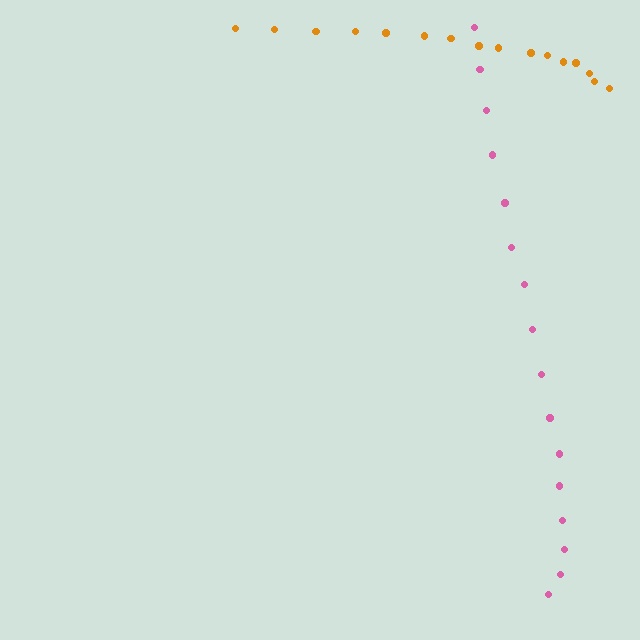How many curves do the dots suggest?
There are 2 distinct paths.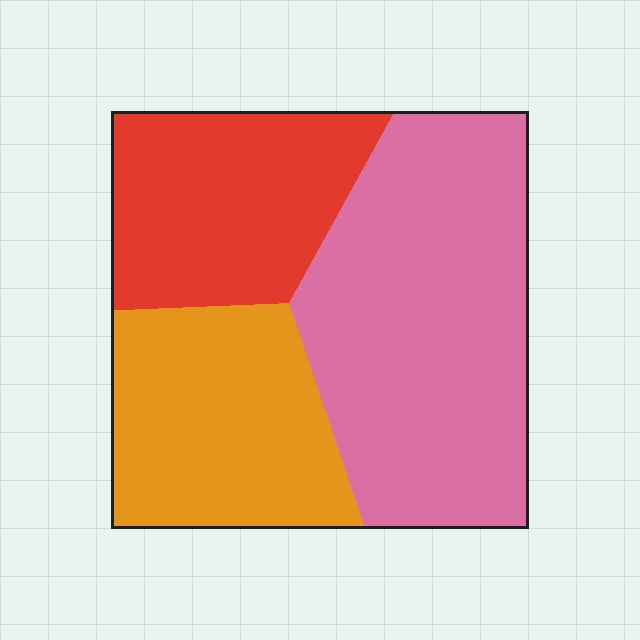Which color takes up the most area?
Pink, at roughly 45%.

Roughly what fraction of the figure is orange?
Orange covers 28% of the figure.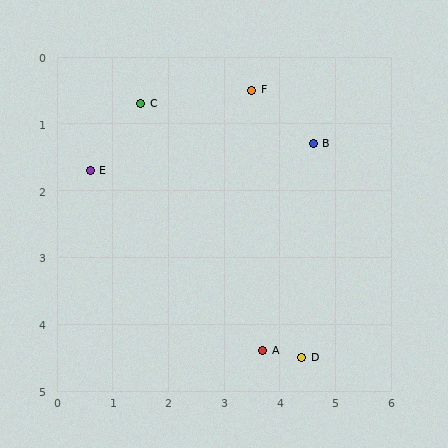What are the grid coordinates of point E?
Point E is at approximately (0.6, 1.7).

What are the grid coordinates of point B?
Point B is at approximately (4.6, 1.3).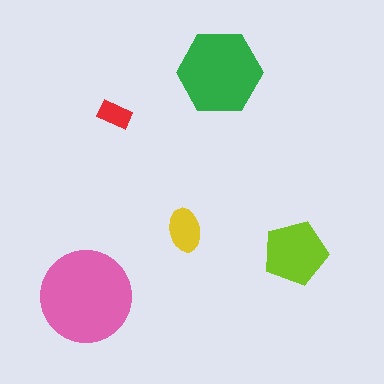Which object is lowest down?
The pink circle is bottommost.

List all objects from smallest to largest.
The red rectangle, the yellow ellipse, the lime pentagon, the green hexagon, the pink circle.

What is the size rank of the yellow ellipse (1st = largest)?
4th.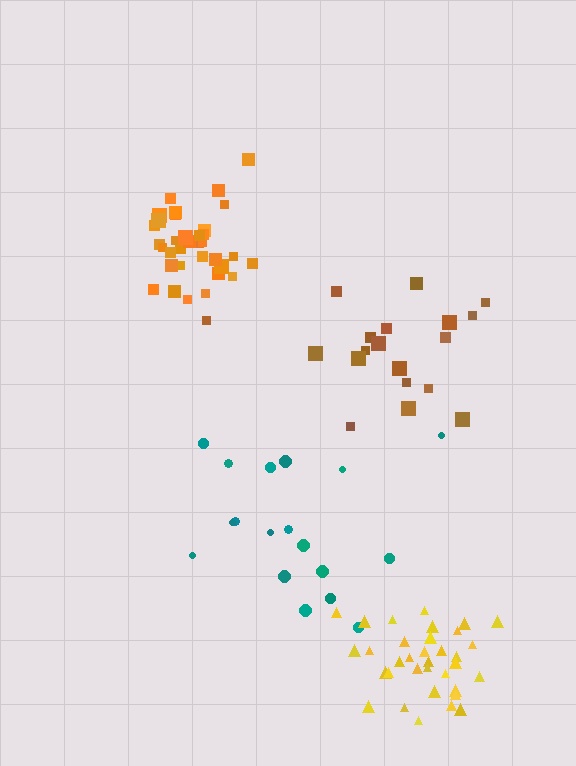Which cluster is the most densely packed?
Orange.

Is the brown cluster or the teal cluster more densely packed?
Brown.